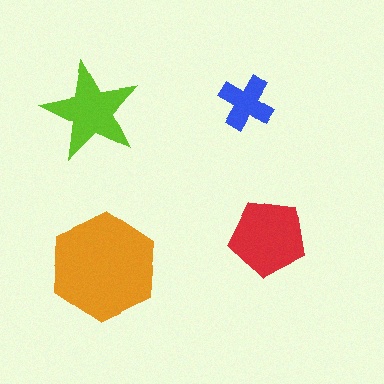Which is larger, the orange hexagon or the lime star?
The orange hexagon.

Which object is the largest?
The orange hexagon.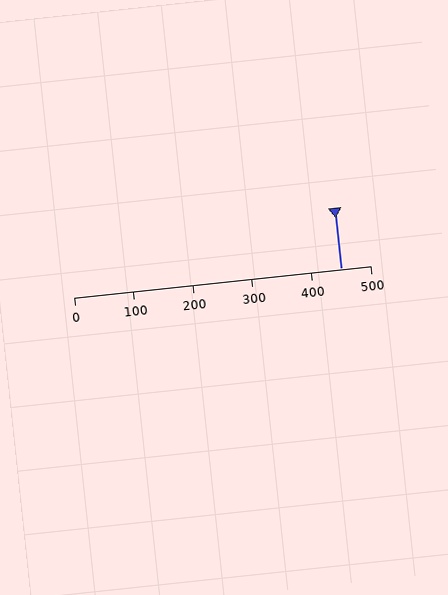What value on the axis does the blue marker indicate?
The marker indicates approximately 450.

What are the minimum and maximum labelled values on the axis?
The axis runs from 0 to 500.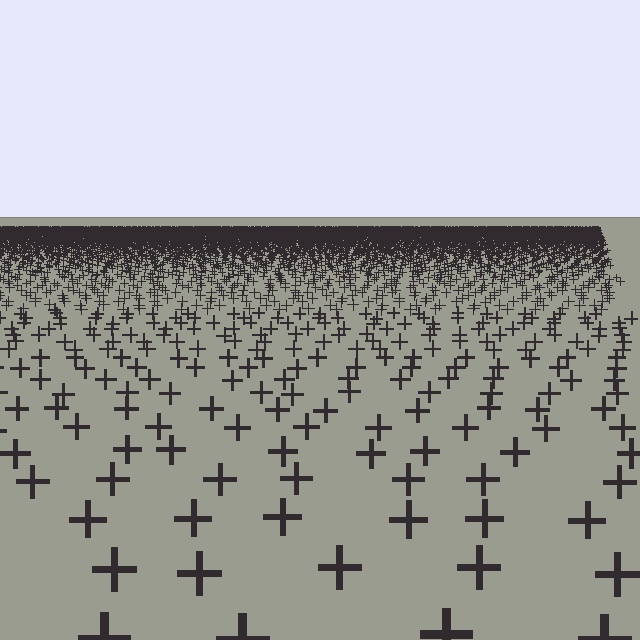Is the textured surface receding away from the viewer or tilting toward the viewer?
The surface is receding away from the viewer. Texture elements get smaller and denser toward the top.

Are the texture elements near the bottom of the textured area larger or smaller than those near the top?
Larger. Near the bottom, elements are closer to the viewer and appear at a bigger on-screen size.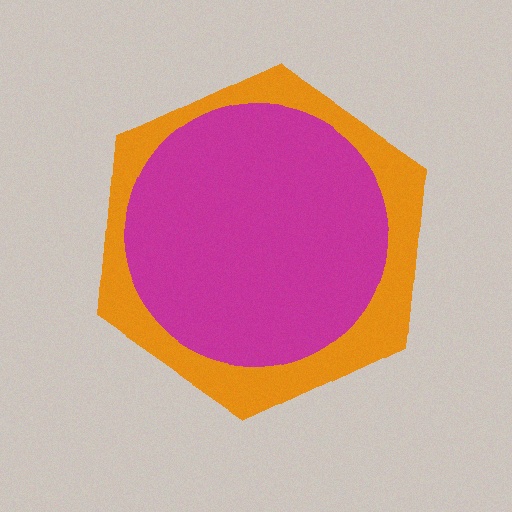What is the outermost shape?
The orange hexagon.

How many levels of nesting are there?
2.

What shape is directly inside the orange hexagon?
The magenta circle.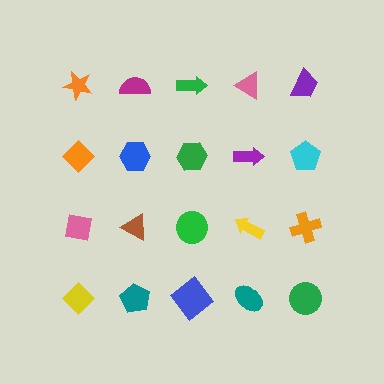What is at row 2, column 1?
An orange diamond.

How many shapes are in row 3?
5 shapes.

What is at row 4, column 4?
A teal ellipse.